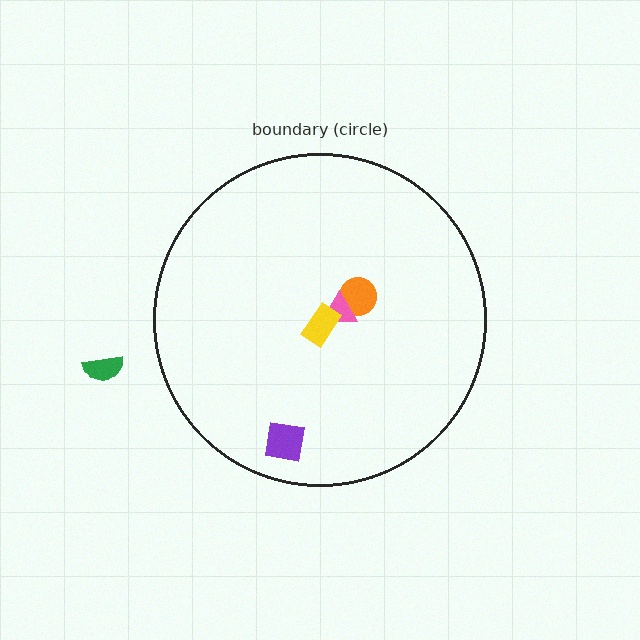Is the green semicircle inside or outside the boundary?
Outside.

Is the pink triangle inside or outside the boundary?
Inside.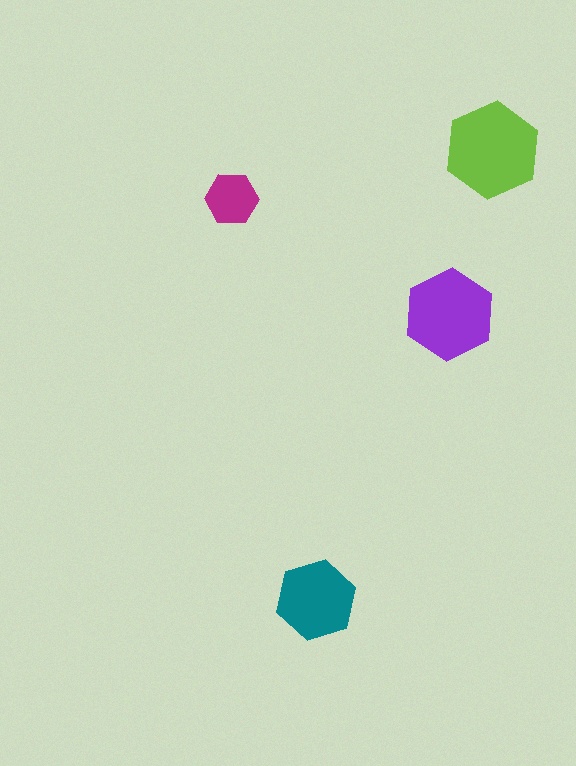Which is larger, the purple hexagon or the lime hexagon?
The lime one.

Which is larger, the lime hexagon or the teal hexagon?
The lime one.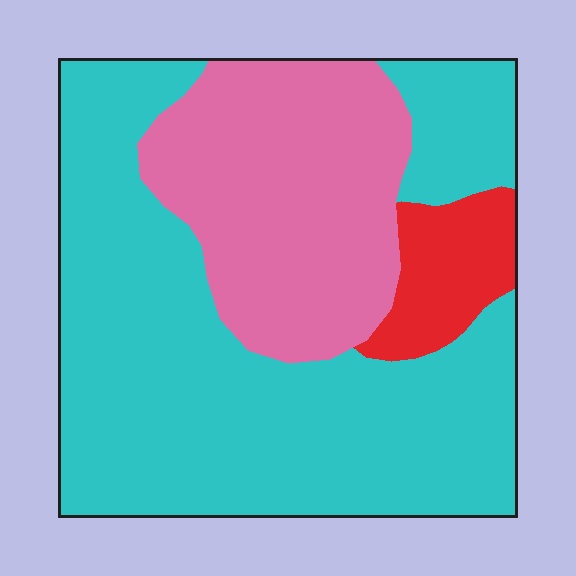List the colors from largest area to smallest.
From largest to smallest: cyan, pink, red.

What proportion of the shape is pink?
Pink takes up about one third (1/3) of the shape.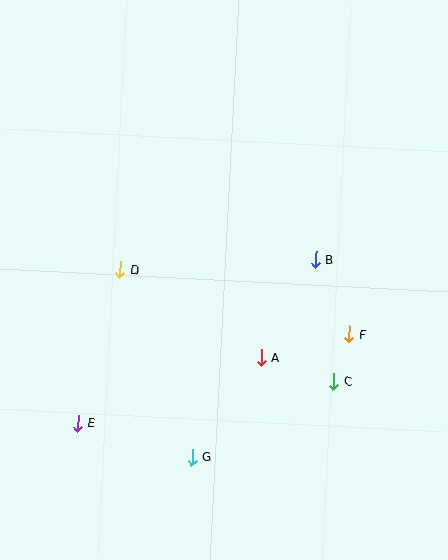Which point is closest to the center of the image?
Point A at (261, 357) is closest to the center.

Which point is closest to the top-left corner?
Point D is closest to the top-left corner.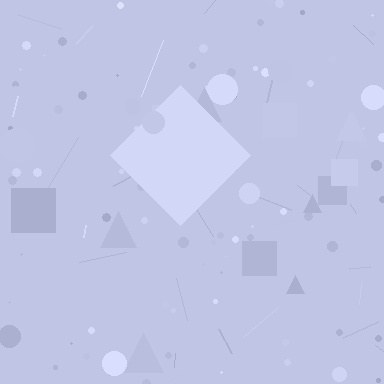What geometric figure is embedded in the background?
A diamond is embedded in the background.